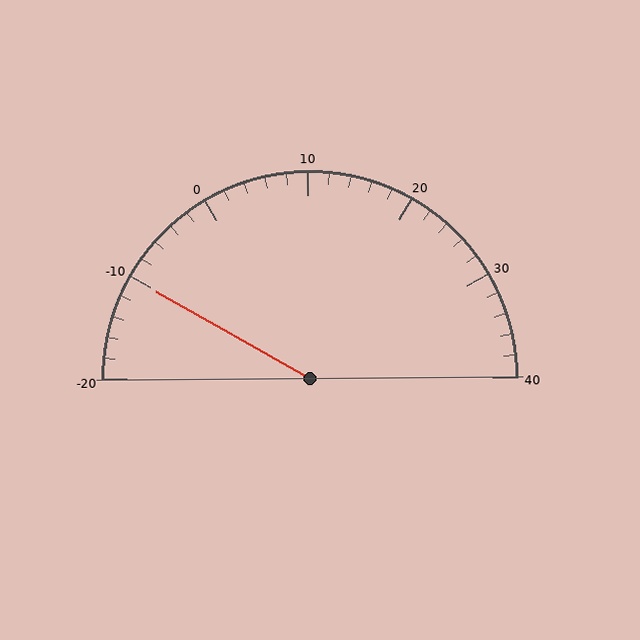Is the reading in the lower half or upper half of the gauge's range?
The reading is in the lower half of the range (-20 to 40).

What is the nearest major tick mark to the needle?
The nearest major tick mark is -10.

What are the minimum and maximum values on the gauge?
The gauge ranges from -20 to 40.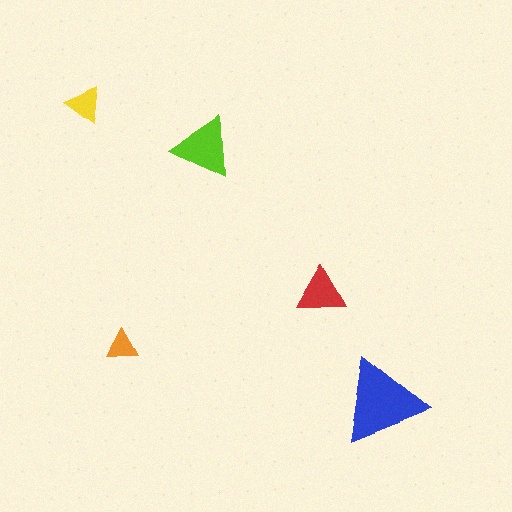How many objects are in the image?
There are 5 objects in the image.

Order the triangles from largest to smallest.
the blue one, the lime one, the red one, the yellow one, the orange one.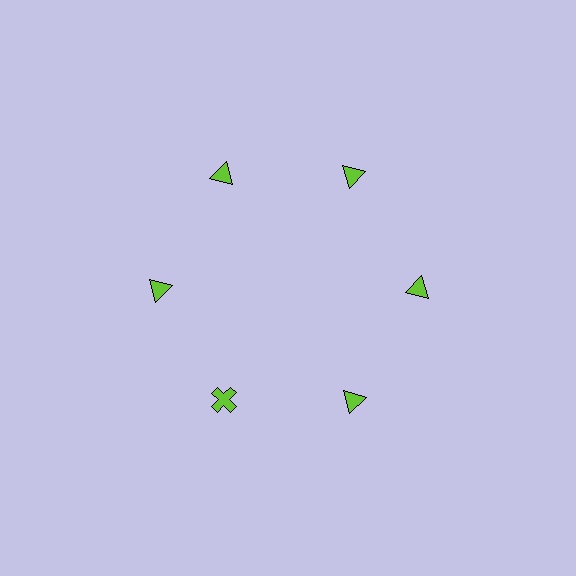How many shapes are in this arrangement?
There are 6 shapes arranged in a ring pattern.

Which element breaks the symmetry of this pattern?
The lime cross at roughly the 7 o'clock position breaks the symmetry. All other shapes are lime triangles.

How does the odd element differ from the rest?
It has a different shape: cross instead of triangle.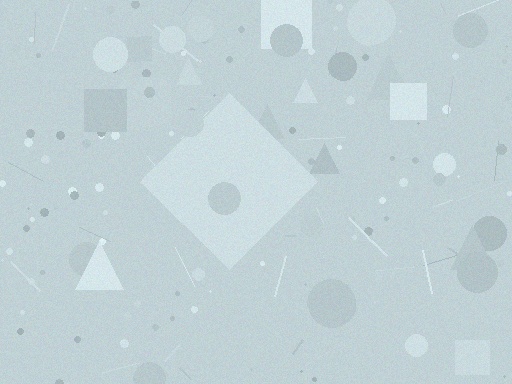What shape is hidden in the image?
A diamond is hidden in the image.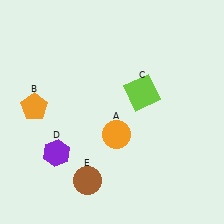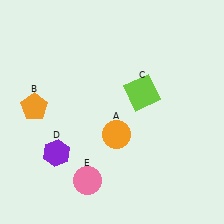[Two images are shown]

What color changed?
The circle (E) changed from brown in Image 1 to pink in Image 2.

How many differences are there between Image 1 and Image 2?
There is 1 difference between the two images.